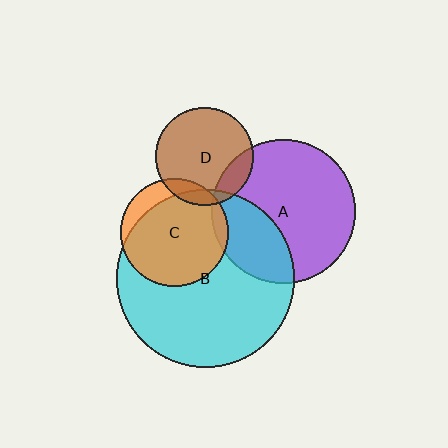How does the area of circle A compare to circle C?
Approximately 1.8 times.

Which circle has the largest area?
Circle B (cyan).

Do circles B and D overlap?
Yes.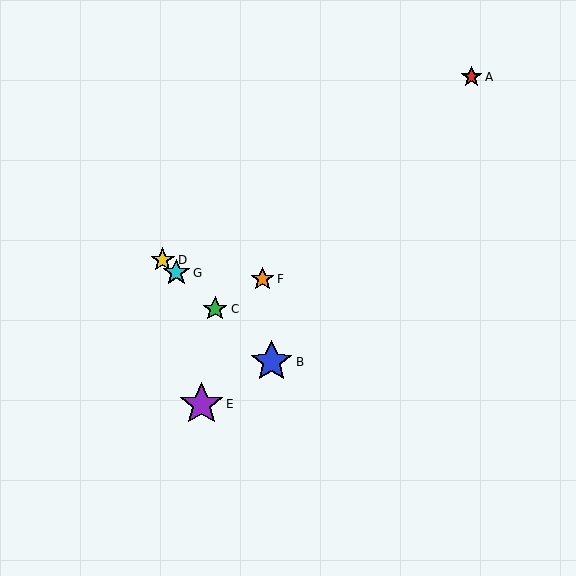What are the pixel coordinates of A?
Object A is at (472, 77).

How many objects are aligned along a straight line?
4 objects (B, C, D, G) are aligned along a straight line.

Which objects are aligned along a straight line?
Objects B, C, D, G are aligned along a straight line.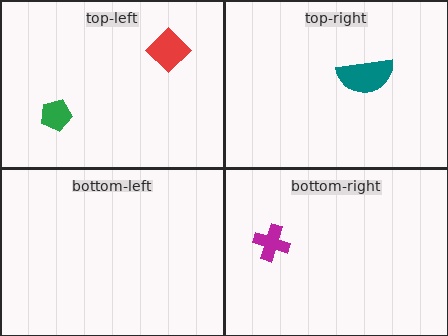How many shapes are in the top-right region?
1.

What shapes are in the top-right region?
The teal semicircle.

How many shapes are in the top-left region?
2.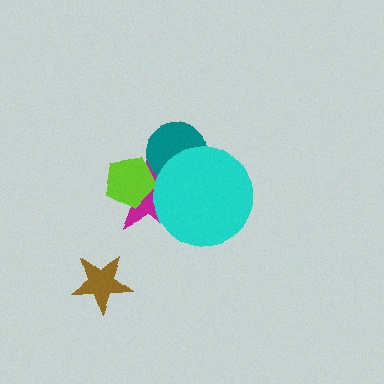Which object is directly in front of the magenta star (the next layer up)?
The teal circle is directly in front of the magenta star.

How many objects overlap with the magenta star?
3 objects overlap with the magenta star.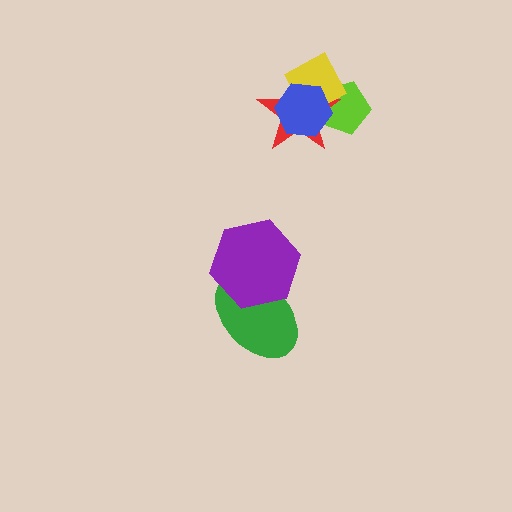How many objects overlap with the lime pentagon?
3 objects overlap with the lime pentagon.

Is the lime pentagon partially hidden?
Yes, it is partially covered by another shape.